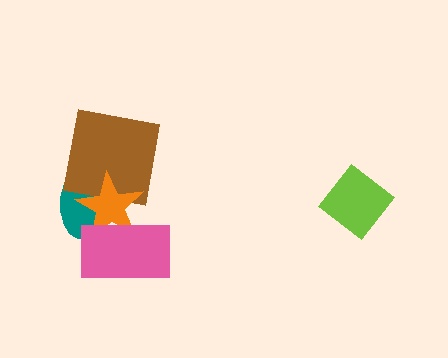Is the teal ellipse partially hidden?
Yes, it is partially covered by another shape.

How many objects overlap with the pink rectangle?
2 objects overlap with the pink rectangle.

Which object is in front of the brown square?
The orange star is in front of the brown square.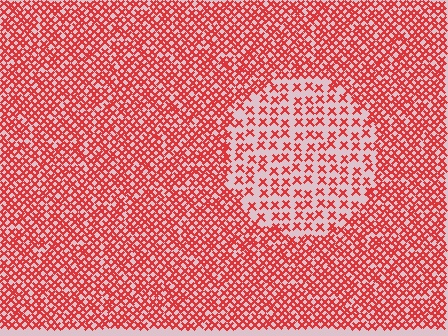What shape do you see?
I see a circle.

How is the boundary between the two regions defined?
The boundary is defined by a change in element density (approximately 2.2x ratio). All elements are the same color, size, and shape.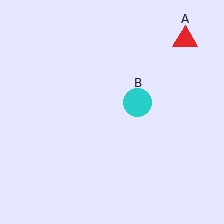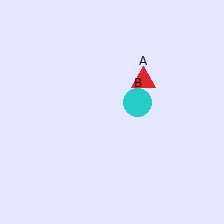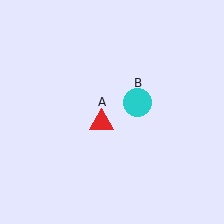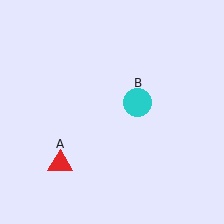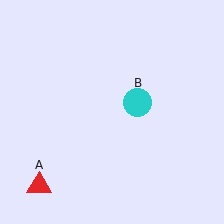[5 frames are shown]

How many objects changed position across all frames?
1 object changed position: red triangle (object A).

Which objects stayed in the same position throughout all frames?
Cyan circle (object B) remained stationary.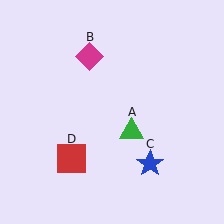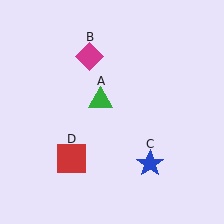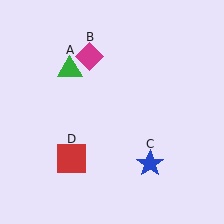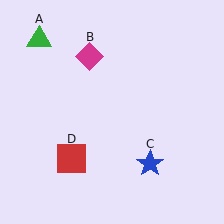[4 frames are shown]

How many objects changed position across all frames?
1 object changed position: green triangle (object A).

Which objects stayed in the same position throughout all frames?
Magenta diamond (object B) and blue star (object C) and red square (object D) remained stationary.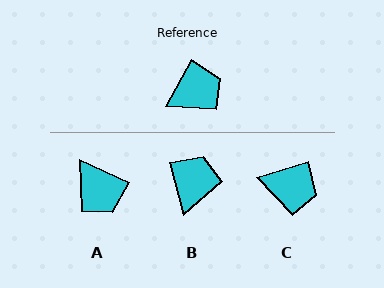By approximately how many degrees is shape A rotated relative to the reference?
Approximately 85 degrees clockwise.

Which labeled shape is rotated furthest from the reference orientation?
A, about 85 degrees away.